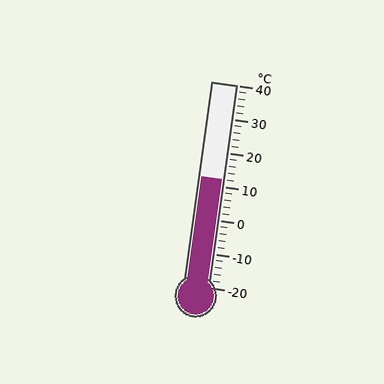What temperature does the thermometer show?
The thermometer shows approximately 12°C.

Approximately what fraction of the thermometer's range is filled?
The thermometer is filled to approximately 55% of its range.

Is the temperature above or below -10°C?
The temperature is above -10°C.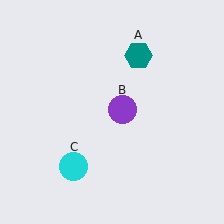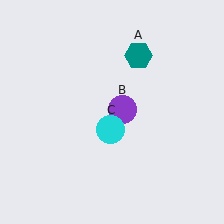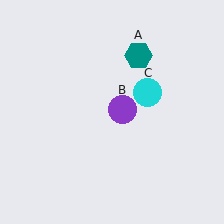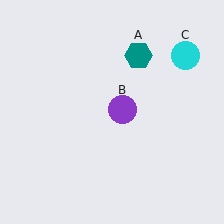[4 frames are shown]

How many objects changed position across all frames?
1 object changed position: cyan circle (object C).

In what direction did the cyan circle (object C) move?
The cyan circle (object C) moved up and to the right.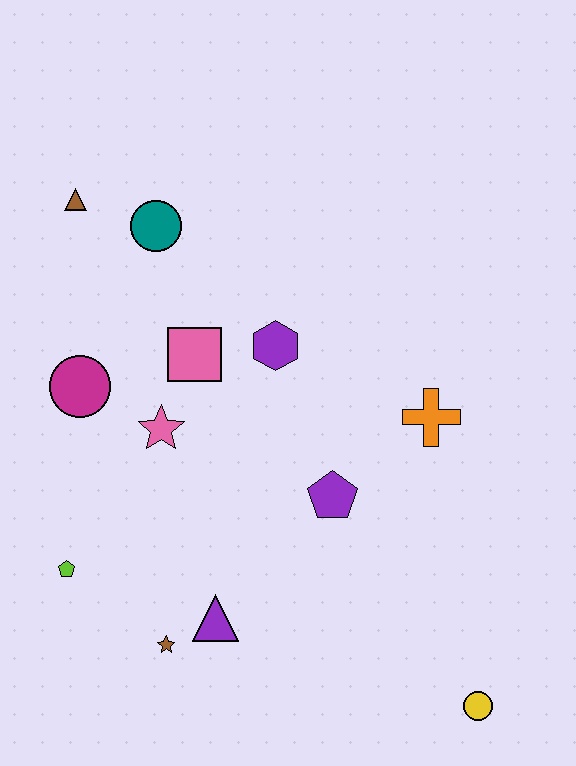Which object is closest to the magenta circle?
The pink star is closest to the magenta circle.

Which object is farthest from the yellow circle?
The brown triangle is farthest from the yellow circle.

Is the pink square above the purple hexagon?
No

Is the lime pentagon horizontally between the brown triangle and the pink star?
No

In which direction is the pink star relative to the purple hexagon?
The pink star is to the left of the purple hexagon.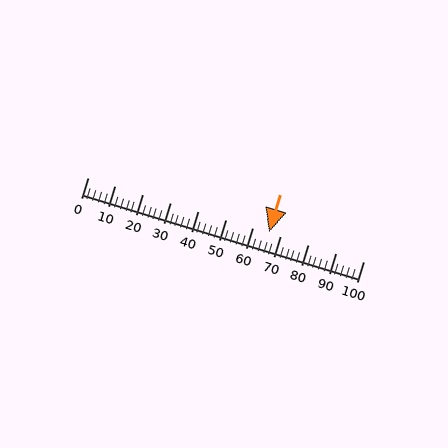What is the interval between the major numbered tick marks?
The major tick marks are spaced 10 units apart.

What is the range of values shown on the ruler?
The ruler shows values from 0 to 100.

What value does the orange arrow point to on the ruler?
The orange arrow points to approximately 66.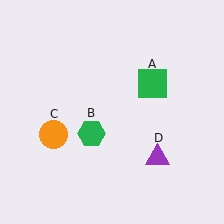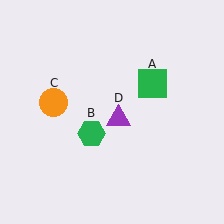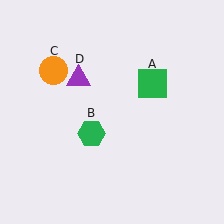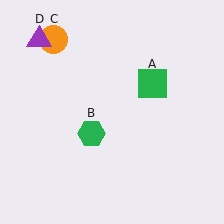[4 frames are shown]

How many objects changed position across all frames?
2 objects changed position: orange circle (object C), purple triangle (object D).